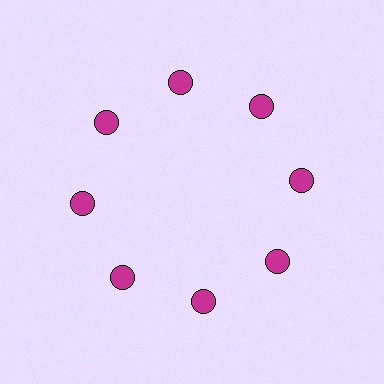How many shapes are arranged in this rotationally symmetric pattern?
There are 8 shapes, arranged in 8 groups of 1.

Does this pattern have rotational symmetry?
Yes, this pattern has 8-fold rotational symmetry. It looks the same after rotating 45 degrees around the center.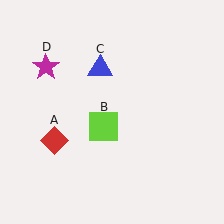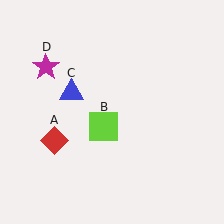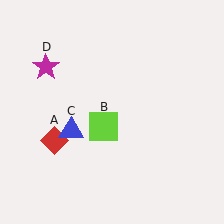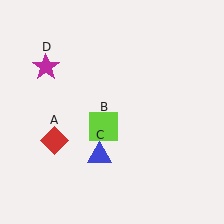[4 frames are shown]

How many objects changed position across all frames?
1 object changed position: blue triangle (object C).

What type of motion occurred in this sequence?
The blue triangle (object C) rotated counterclockwise around the center of the scene.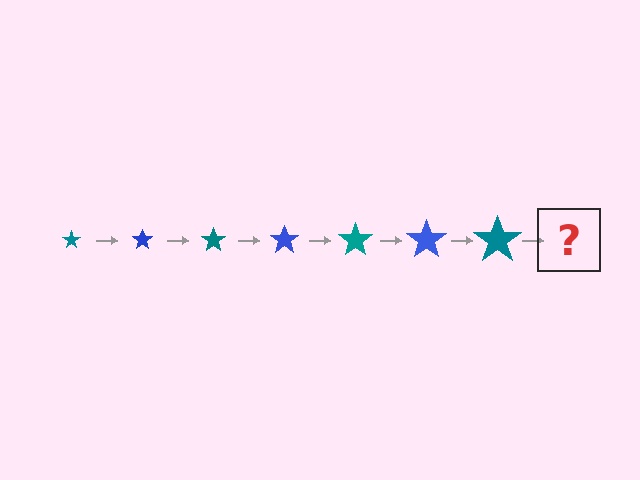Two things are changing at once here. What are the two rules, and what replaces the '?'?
The two rules are that the star grows larger each step and the color cycles through teal and blue. The '?' should be a blue star, larger than the previous one.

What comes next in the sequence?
The next element should be a blue star, larger than the previous one.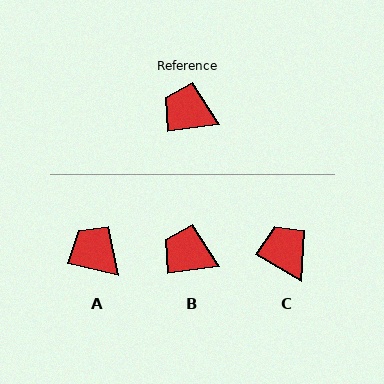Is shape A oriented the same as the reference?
No, it is off by about 21 degrees.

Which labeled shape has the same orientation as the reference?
B.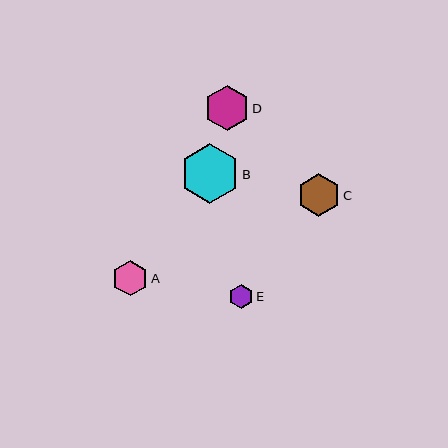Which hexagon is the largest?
Hexagon B is the largest with a size of approximately 59 pixels.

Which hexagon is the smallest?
Hexagon E is the smallest with a size of approximately 24 pixels.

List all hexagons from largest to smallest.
From largest to smallest: B, D, C, A, E.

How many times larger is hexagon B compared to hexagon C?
Hexagon B is approximately 1.4 times the size of hexagon C.